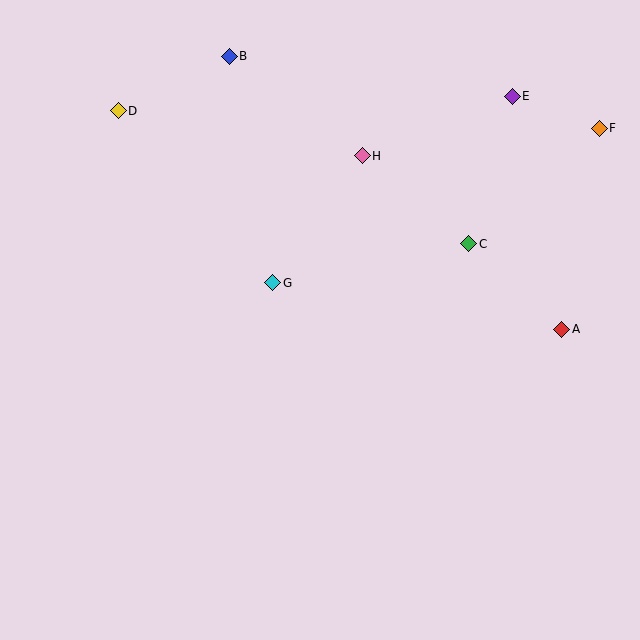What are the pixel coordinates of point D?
Point D is at (118, 111).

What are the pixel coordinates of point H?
Point H is at (362, 156).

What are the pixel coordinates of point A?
Point A is at (562, 329).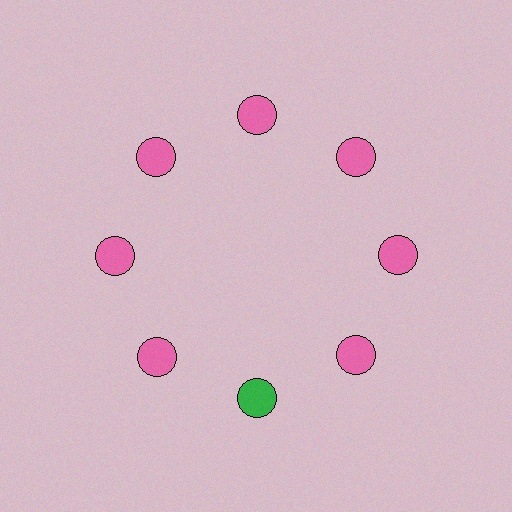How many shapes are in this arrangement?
There are 8 shapes arranged in a ring pattern.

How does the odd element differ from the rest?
It has a different color: green instead of pink.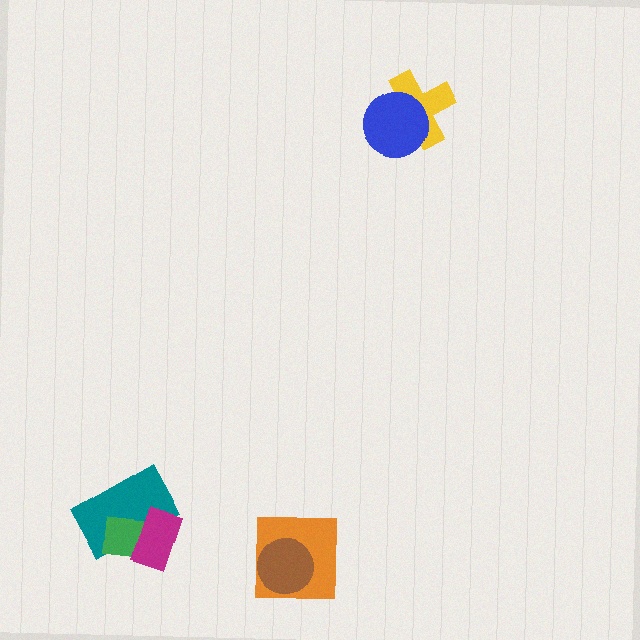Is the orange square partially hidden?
Yes, it is partially covered by another shape.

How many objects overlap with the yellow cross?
1 object overlaps with the yellow cross.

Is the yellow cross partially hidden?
Yes, it is partially covered by another shape.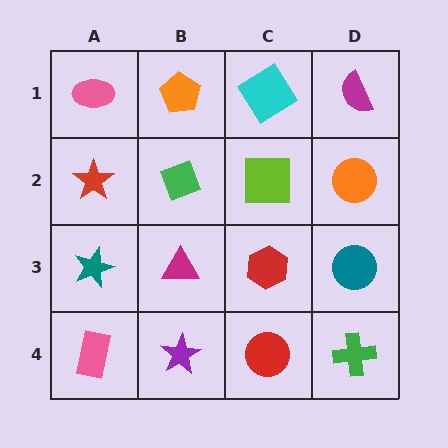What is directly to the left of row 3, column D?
A red hexagon.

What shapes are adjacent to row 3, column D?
An orange circle (row 2, column D), a green cross (row 4, column D), a red hexagon (row 3, column C).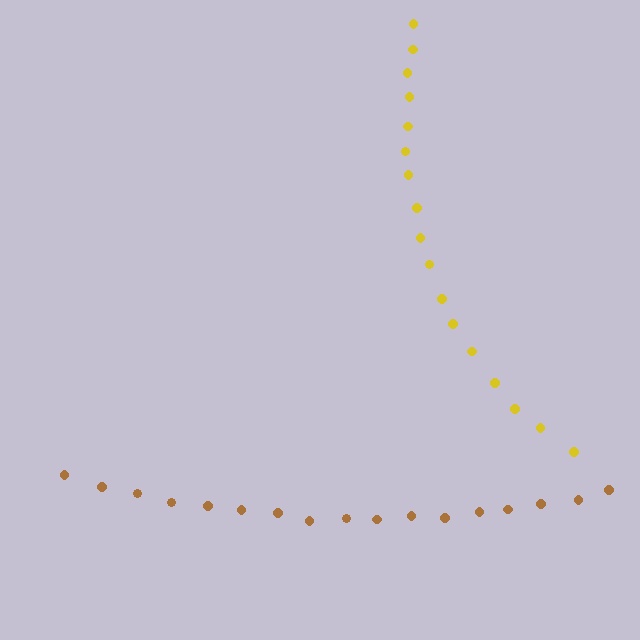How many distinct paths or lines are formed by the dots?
There are 2 distinct paths.